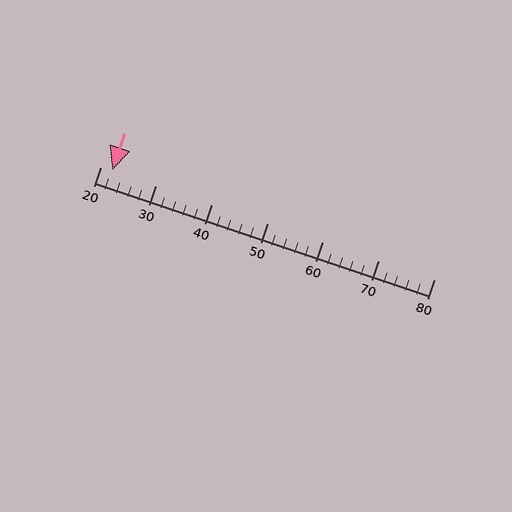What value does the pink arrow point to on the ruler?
The pink arrow points to approximately 22.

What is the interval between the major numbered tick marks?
The major tick marks are spaced 10 units apart.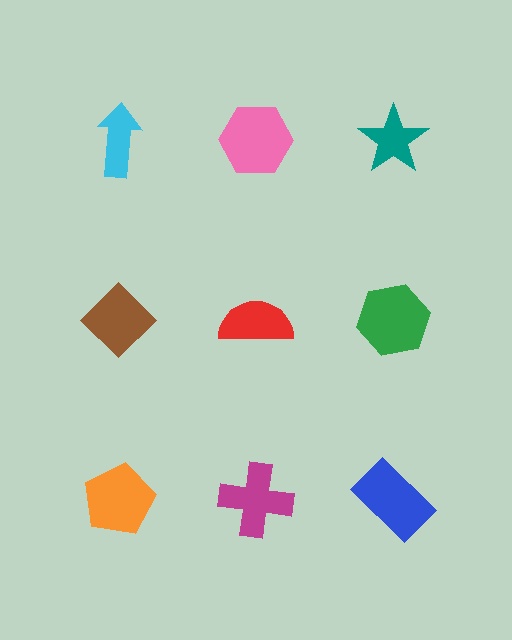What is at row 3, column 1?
An orange pentagon.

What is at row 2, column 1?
A brown diamond.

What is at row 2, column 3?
A green hexagon.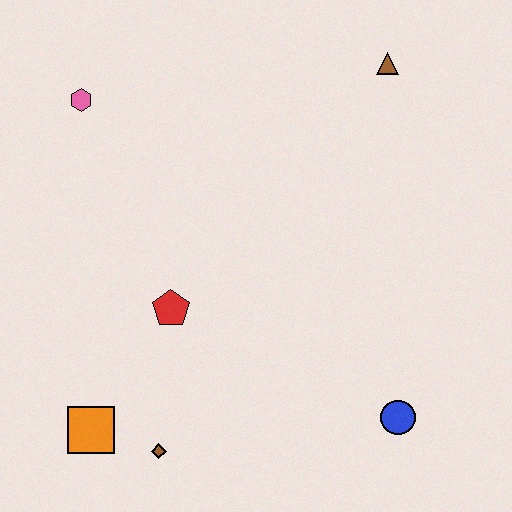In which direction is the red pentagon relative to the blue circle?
The red pentagon is to the left of the blue circle.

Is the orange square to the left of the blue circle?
Yes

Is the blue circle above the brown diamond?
Yes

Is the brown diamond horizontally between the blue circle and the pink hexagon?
Yes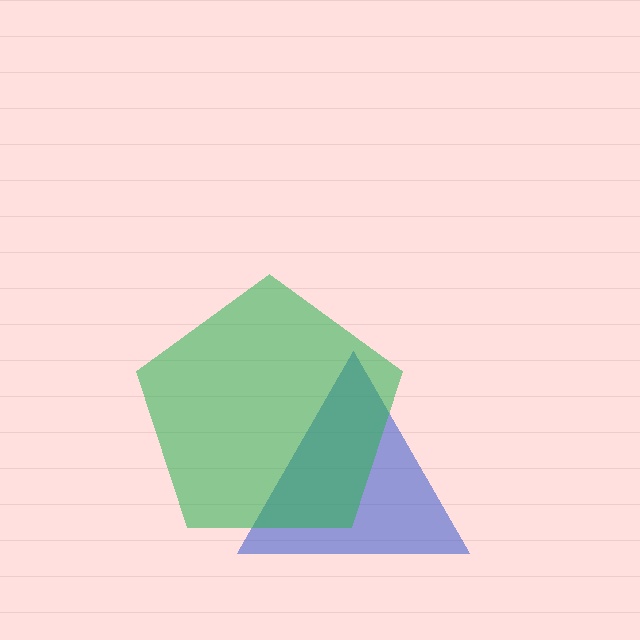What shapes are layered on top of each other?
The layered shapes are: a blue triangle, a green pentagon.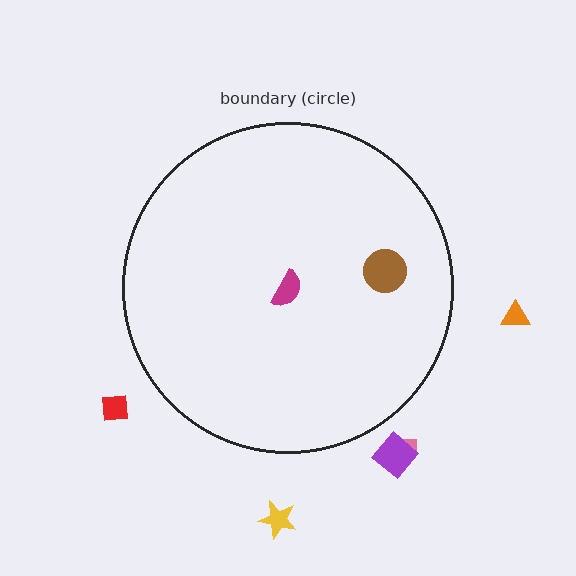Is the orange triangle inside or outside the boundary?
Outside.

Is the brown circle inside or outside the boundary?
Inside.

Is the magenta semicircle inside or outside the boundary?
Inside.